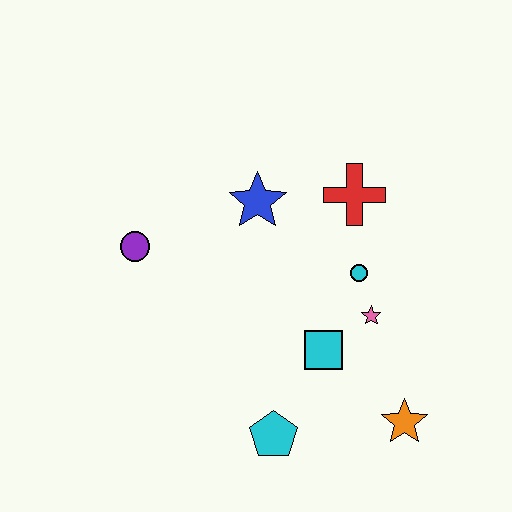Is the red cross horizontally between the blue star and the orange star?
Yes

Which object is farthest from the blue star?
The orange star is farthest from the blue star.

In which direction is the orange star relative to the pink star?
The orange star is below the pink star.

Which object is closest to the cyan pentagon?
The cyan square is closest to the cyan pentagon.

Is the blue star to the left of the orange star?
Yes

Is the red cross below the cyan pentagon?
No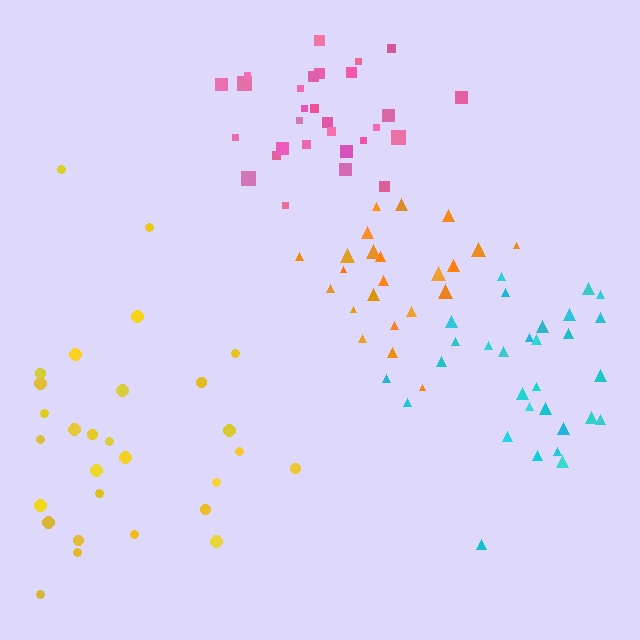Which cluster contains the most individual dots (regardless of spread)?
Cyan (30).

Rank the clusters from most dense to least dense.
pink, orange, yellow, cyan.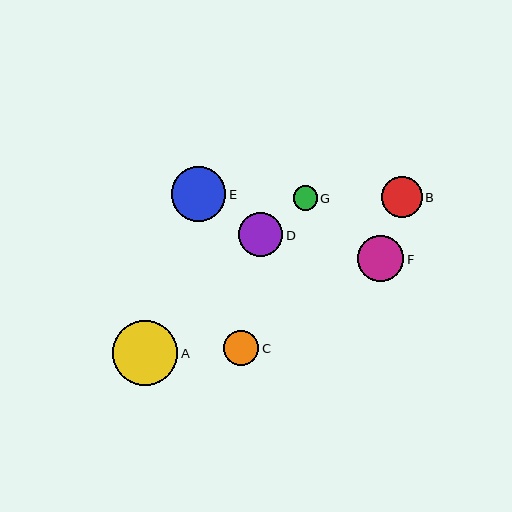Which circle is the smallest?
Circle G is the smallest with a size of approximately 24 pixels.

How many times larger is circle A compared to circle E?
Circle A is approximately 1.2 times the size of circle E.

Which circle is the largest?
Circle A is the largest with a size of approximately 66 pixels.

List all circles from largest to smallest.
From largest to smallest: A, E, F, D, B, C, G.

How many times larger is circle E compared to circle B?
Circle E is approximately 1.4 times the size of circle B.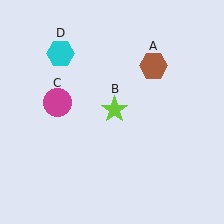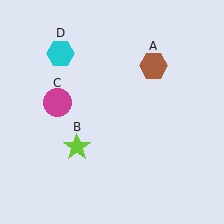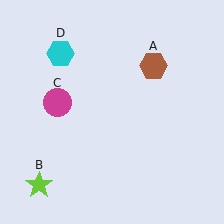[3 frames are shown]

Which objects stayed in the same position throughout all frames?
Brown hexagon (object A) and magenta circle (object C) and cyan hexagon (object D) remained stationary.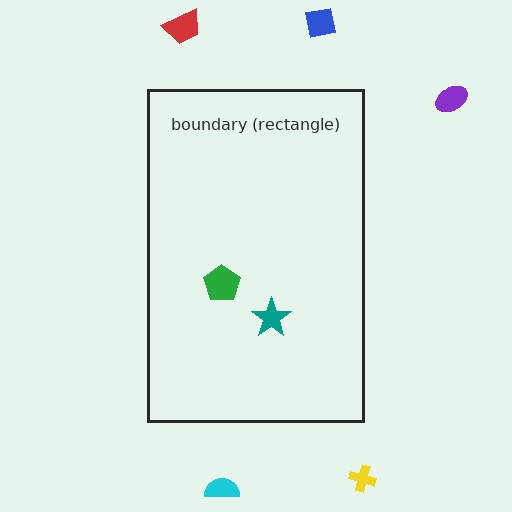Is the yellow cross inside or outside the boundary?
Outside.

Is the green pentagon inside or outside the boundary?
Inside.